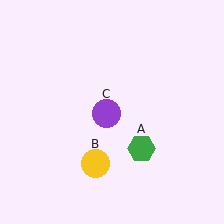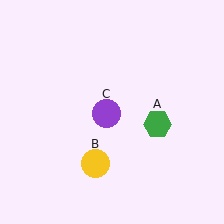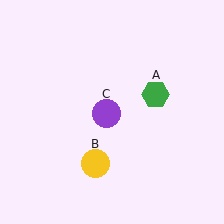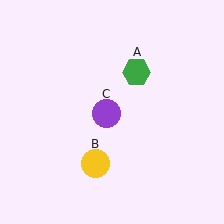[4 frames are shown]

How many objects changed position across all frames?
1 object changed position: green hexagon (object A).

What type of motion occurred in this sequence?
The green hexagon (object A) rotated counterclockwise around the center of the scene.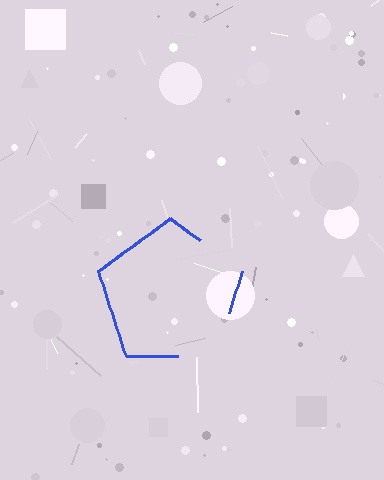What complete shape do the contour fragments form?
The contour fragments form a pentagon.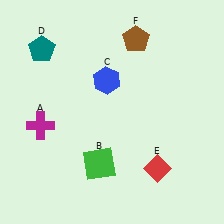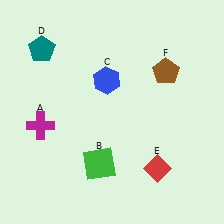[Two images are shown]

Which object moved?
The brown pentagon (F) moved down.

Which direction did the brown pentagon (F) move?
The brown pentagon (F) moved down.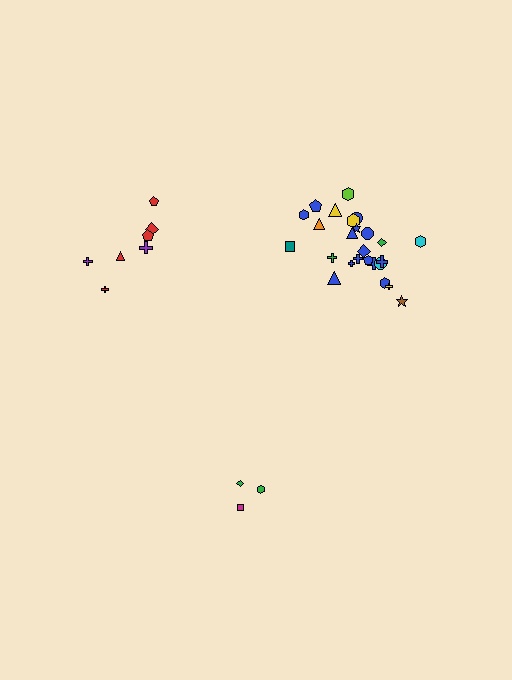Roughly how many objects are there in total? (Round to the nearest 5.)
Roughly 35 objects in total.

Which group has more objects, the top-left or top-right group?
The top-right group.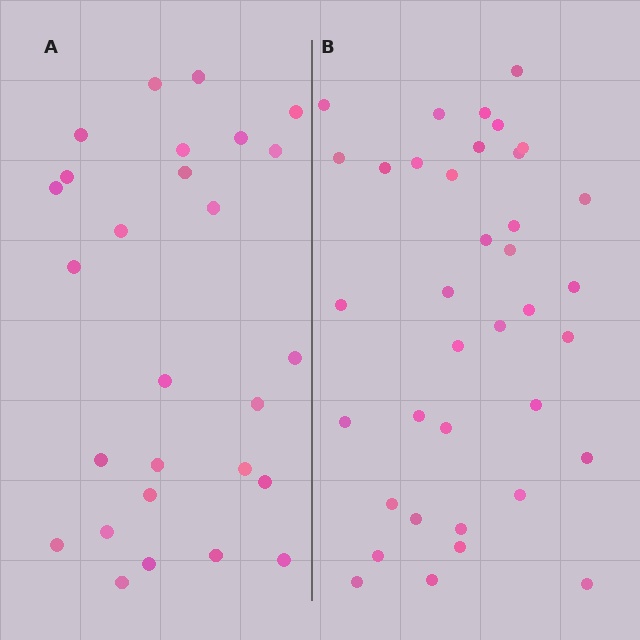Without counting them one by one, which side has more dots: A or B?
Region B (the right region) has more dots.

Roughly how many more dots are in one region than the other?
Region B has roughly 10 or so more dots than region A.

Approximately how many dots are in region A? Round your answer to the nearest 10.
About 30 dots. (The exact count is 27, which rounds to 30.)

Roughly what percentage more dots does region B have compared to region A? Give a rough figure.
About 35% more.